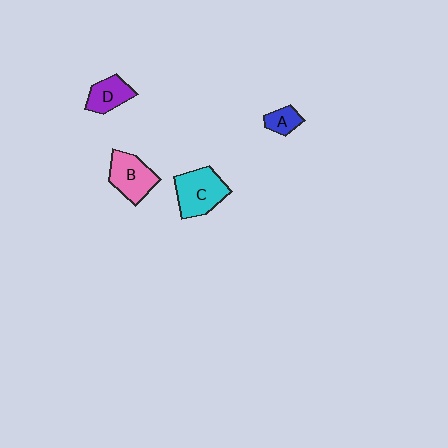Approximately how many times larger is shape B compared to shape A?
Approximately 2.2 times.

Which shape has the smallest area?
Shape A (blue).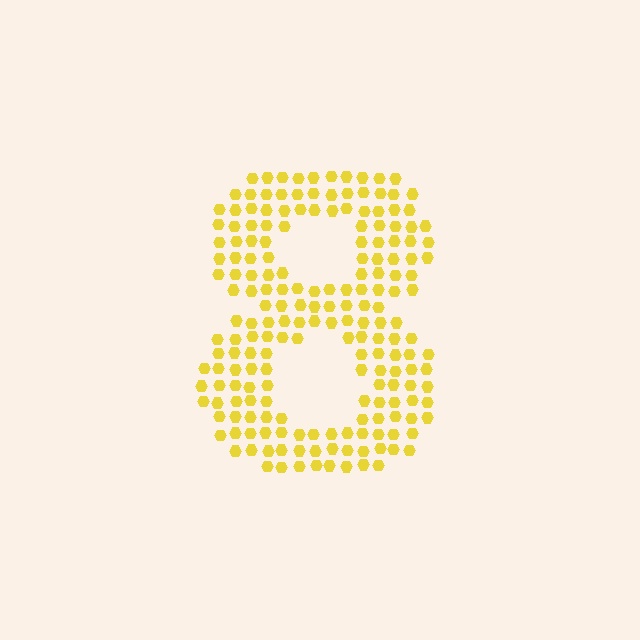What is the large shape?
The large shape is the digit 8.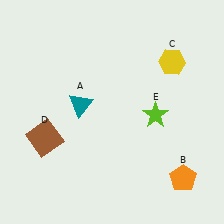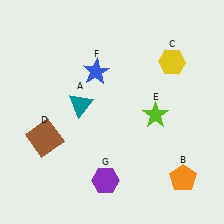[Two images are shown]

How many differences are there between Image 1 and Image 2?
There are 2 differences between the two images.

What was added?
A blue star (F), a purple hexagon (G) were added in Image 2.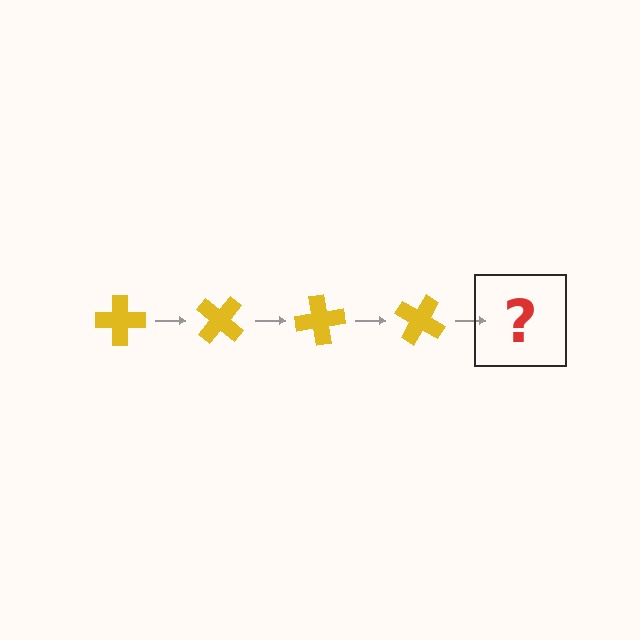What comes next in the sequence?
The next element should be a yellow cross rotated 160 degrees.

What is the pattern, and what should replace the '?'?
The pattern is that the cross rotates 40 degrees each step. The '?' should be a yellow cross rotated 160 degrees.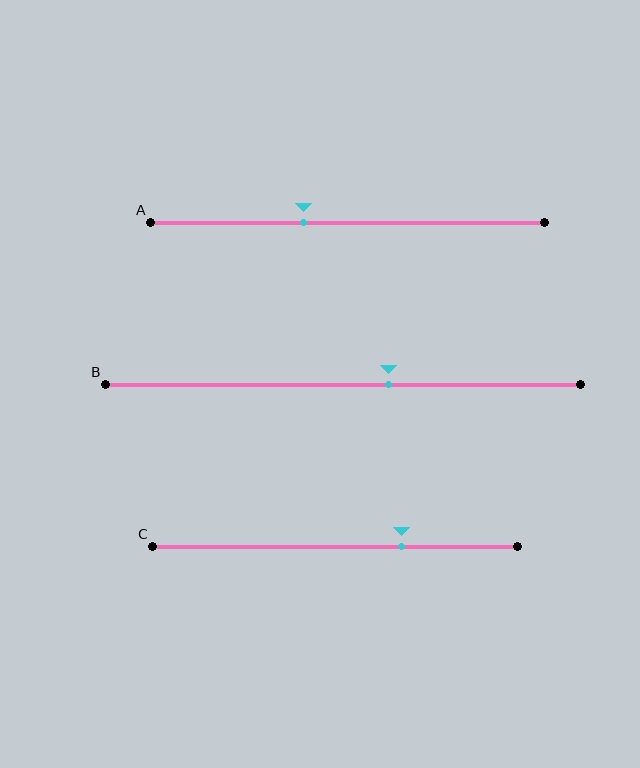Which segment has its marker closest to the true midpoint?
Segment B has its marker closest to the true midpoint.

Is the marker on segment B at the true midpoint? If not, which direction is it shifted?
No, the marker on segment B is shifted to the right by about 10% of the segment length.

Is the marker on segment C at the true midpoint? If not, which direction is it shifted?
No, the marker on segment C is shifted to the right by about 18% of the segment length.